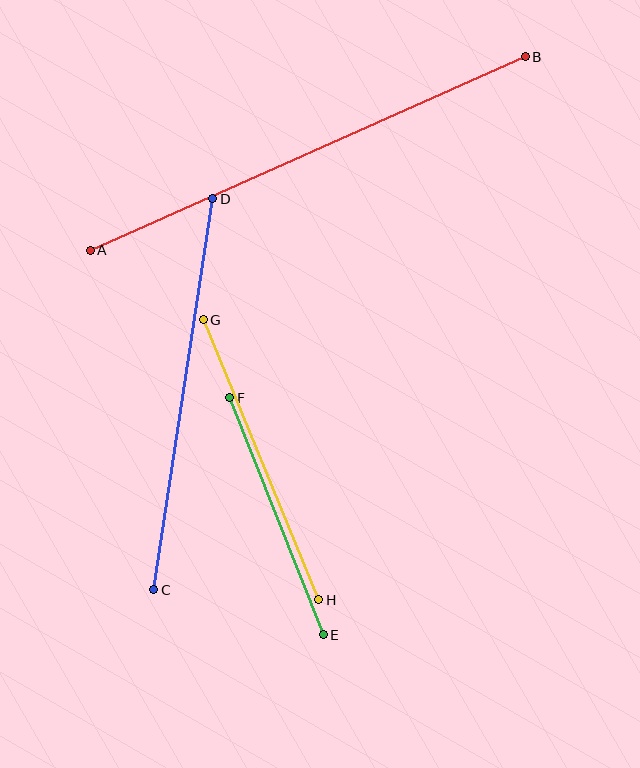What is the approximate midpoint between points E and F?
The midpoint is at approximately (277, 516) pixels.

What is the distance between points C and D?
The distance is approximately 395 pixels.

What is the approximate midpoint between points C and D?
The midpoint is at approximately (183, 394) pixels.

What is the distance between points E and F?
The distance is approximately 255 pixels.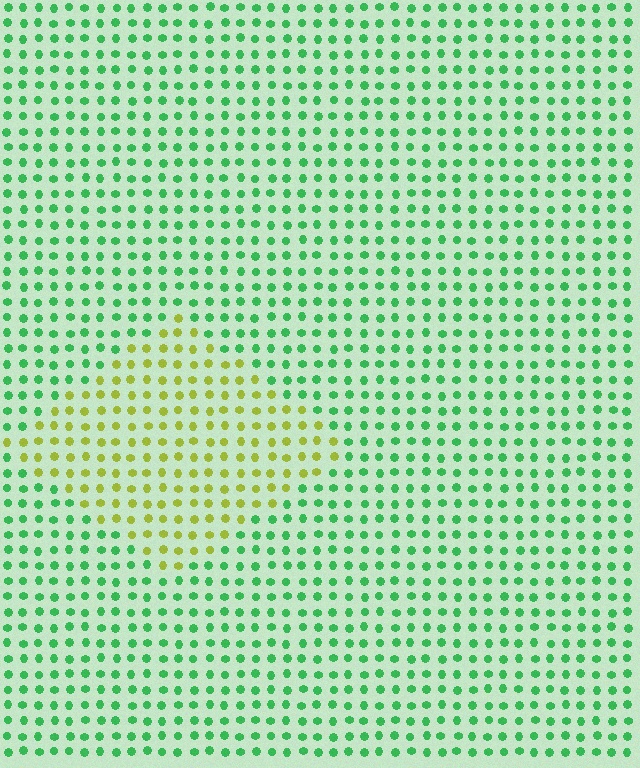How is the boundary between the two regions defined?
The boundary is defined purely by a slight shift in hue (about 60 degrees). Spacing, size, and orientation are identical on both sides.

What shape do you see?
I see a diamond.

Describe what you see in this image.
The image is filled with small green elements in a uniform arrangement. A diamond-shaped region is visible where the elements are tinted to a slightly different hue, forming a subtle color boundary.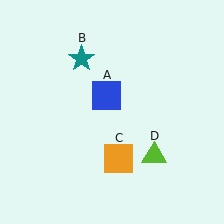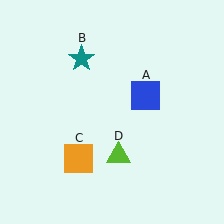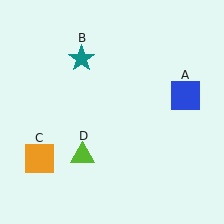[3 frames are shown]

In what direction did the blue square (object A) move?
The blue square (object A) moved right.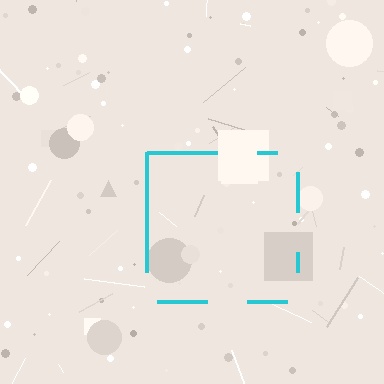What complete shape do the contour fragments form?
The contour fragments form a square.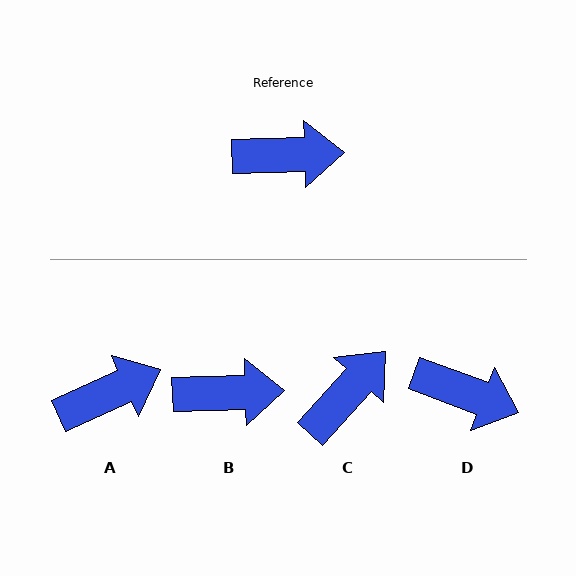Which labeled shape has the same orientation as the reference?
B.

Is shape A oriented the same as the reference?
No, it is off by about 22 degrees.